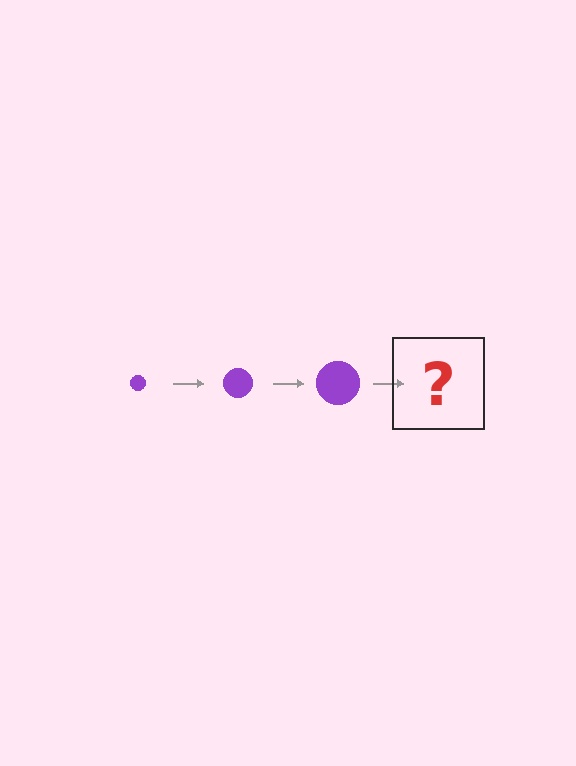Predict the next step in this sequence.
The next step is a purple circle, larger than the previous one.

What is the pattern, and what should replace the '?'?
The pattern is that the circle gets progressively larger each step. The '?' should be a purple circle, larger than the previous one.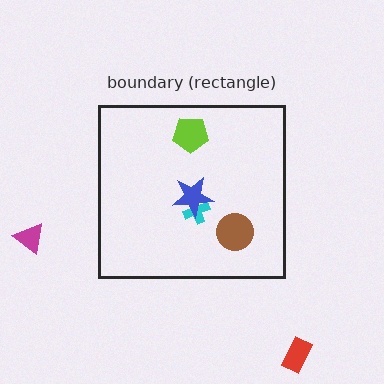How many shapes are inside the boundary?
4 inside, 2 outside.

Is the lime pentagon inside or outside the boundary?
Inside.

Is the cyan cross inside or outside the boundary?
Inside.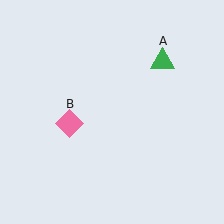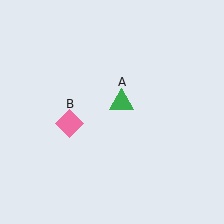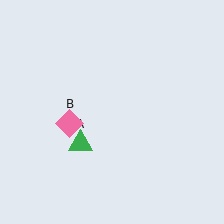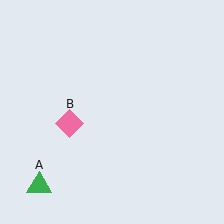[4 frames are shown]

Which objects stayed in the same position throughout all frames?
Pink diamond (object B) remained stationary.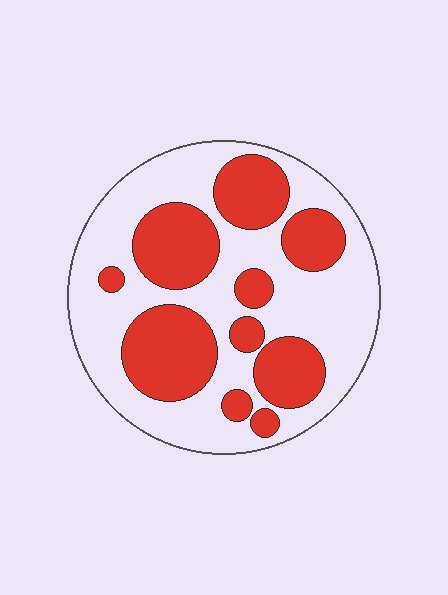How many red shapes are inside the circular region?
10.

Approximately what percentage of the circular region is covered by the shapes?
Approximately 40%.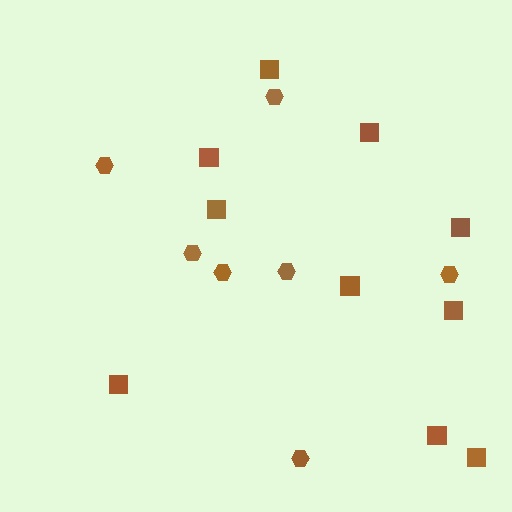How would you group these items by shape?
There are 2 groups: one group of hexagons (7) and one group of squares (10).